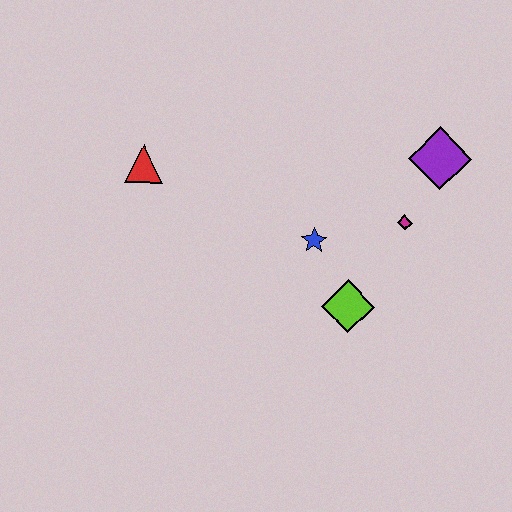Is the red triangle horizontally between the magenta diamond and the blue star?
No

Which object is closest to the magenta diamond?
The purple diamond is closest to the magenta diamond.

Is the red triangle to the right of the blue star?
No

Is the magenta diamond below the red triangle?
Yes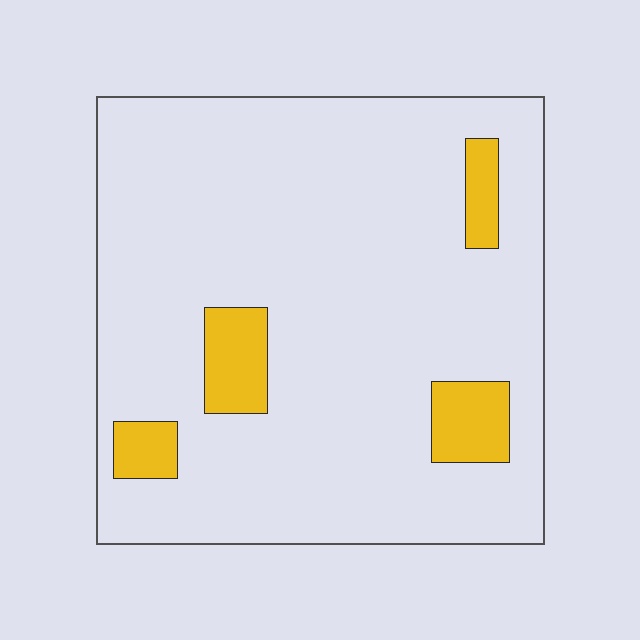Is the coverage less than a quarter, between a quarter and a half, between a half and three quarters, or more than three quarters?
Less than a quarter.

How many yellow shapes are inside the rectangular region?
4.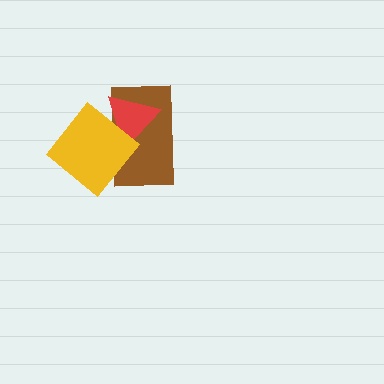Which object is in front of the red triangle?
The yellow diamond is in front of the red triangle.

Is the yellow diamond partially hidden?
No, no other shape covers it.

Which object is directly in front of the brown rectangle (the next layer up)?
The red triangle is directly in front of the brown rectangle.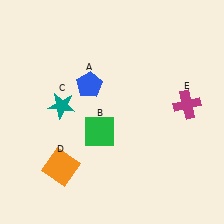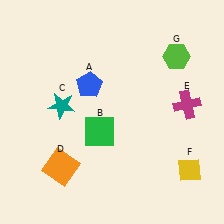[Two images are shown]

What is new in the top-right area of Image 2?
A lime hexagon (G) was added in the top-right area of Image 2.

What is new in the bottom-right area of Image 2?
A yellow diamond (F) was added in the bottom-right area of Image 2.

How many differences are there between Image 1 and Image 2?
There are 2 differences between the two images.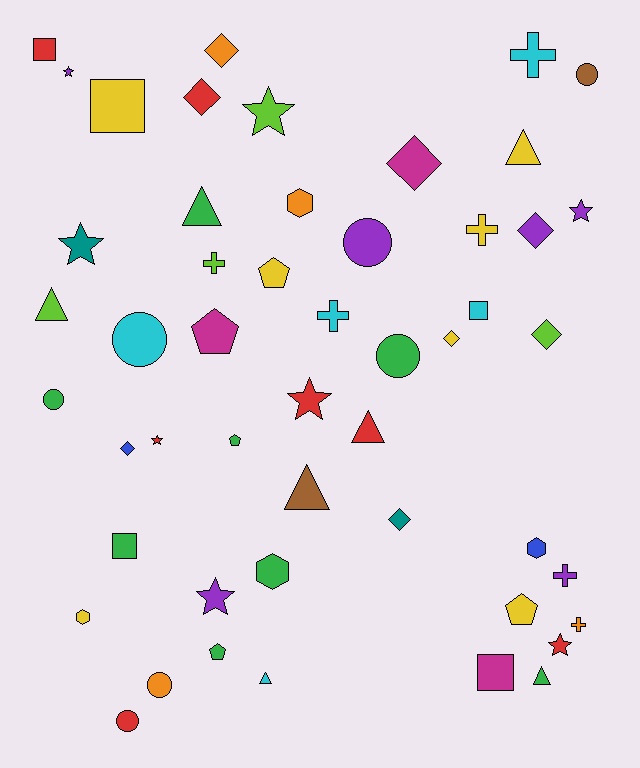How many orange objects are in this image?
There are 4 orange objects.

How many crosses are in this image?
There are 6 crosses.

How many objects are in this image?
There are 50 objects.